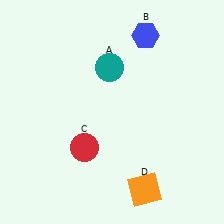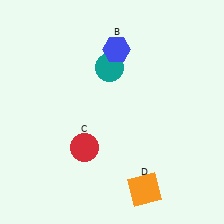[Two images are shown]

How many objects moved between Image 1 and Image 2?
1 object moved between the two images.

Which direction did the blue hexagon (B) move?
The blue hexagon (B) moved left.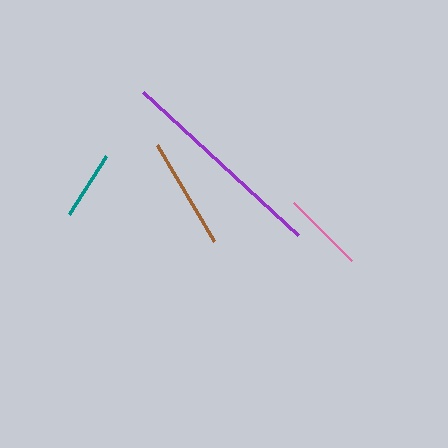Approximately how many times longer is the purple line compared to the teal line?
The purple line is approximately 3.1 times the length of the teal line.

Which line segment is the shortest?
The teal line is the shortest at approximately 69 pixels.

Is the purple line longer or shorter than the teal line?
The purple line is longer than the teal line.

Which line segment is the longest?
The purple line is the longest at approximately 211 pixels.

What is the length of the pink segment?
The pink segment is approximately 82 pixels long.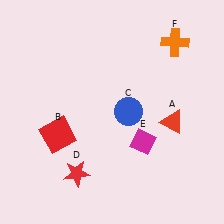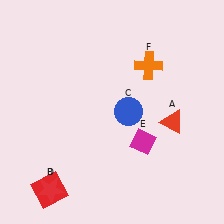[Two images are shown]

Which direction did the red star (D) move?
The red star (D) moved left.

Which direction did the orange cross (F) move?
The orange cross (F) moved left.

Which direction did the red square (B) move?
The red square (B) moved down.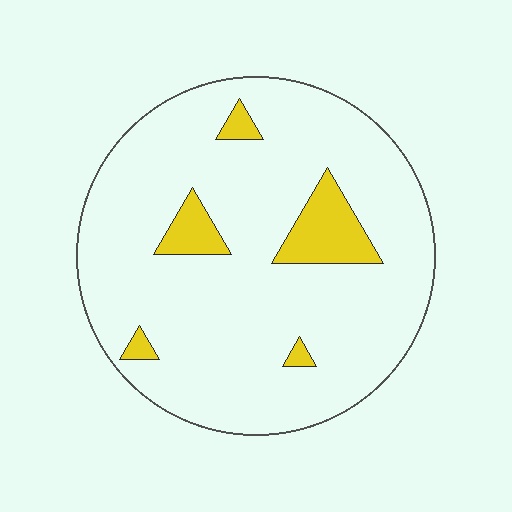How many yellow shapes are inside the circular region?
5.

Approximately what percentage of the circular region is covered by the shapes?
Approximately 10%.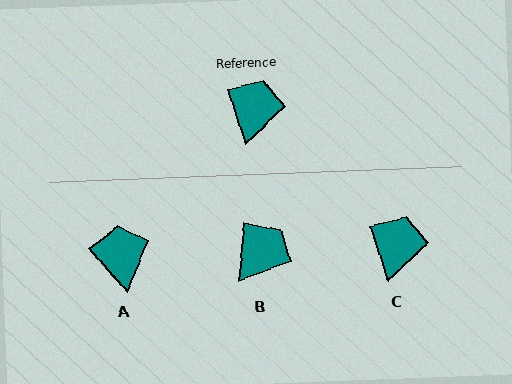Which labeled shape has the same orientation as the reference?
C.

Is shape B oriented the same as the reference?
No, it is off by about 23 degrees.